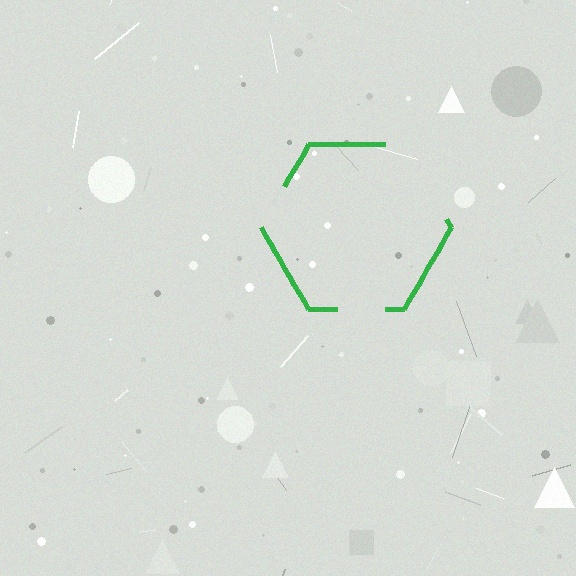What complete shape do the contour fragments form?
The contour fragments form a hexagon.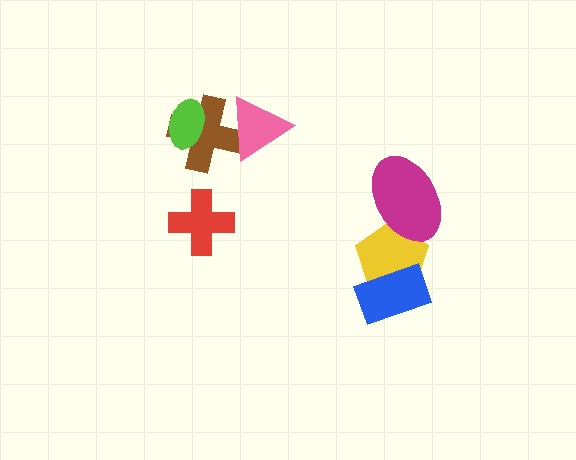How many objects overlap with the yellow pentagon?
2 objects overlap with the yellow pentagon.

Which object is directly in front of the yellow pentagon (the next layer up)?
The magenta ellipse is directly in front of the yellow pentagon.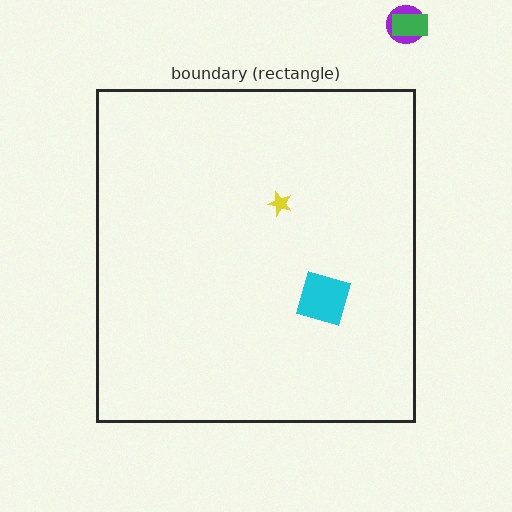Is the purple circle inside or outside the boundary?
Outside.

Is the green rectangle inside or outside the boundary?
Outside.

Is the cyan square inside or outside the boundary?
Inside.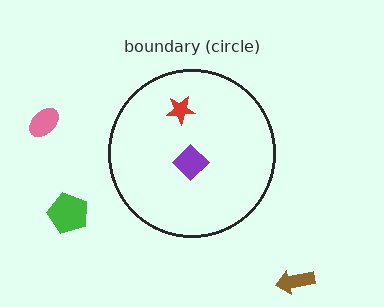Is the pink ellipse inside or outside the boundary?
Outside.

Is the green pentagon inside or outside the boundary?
Outside.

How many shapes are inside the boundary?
2 inside, 3 outside.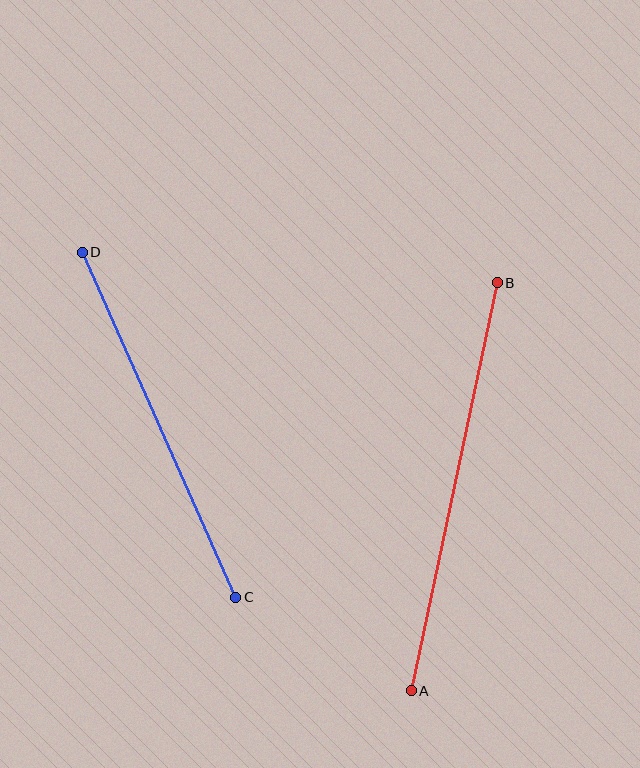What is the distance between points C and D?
The distance is approximately 378 pixels.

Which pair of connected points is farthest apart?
Points A and B are farthest apart.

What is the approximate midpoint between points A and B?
The midpoint is at approximately (454, 487) pixels.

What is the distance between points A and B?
The distance is approximately 417 pixels.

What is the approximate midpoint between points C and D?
The midpoint is at approximately (159, 425) pixels.